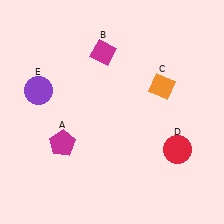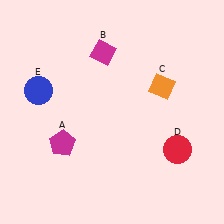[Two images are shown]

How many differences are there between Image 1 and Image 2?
There is 1 difference between the two images.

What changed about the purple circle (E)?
In Image 1, E is purple. In Image 2, it changed to blue.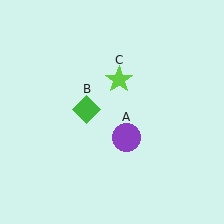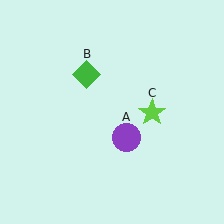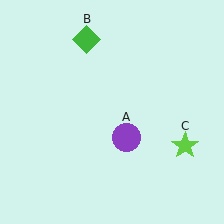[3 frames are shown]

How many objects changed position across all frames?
2 objects changed position: green diamond (object B), lime star (object C).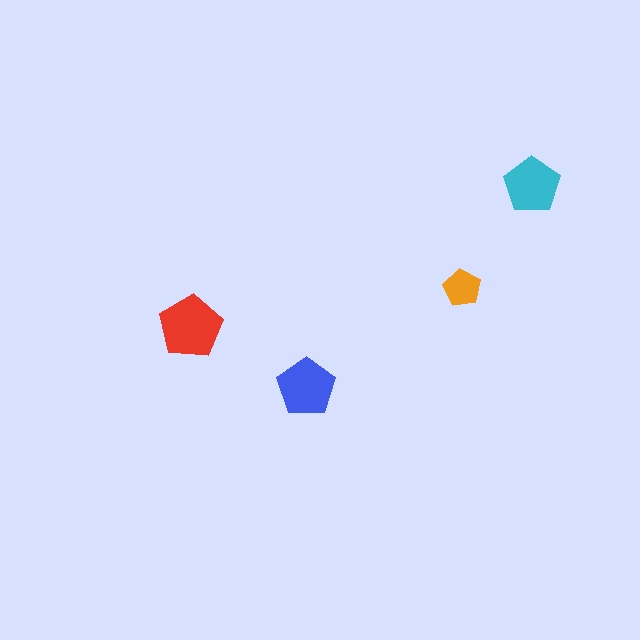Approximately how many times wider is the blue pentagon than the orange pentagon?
About 1.5 times wider.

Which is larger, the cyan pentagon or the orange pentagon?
The cyan one.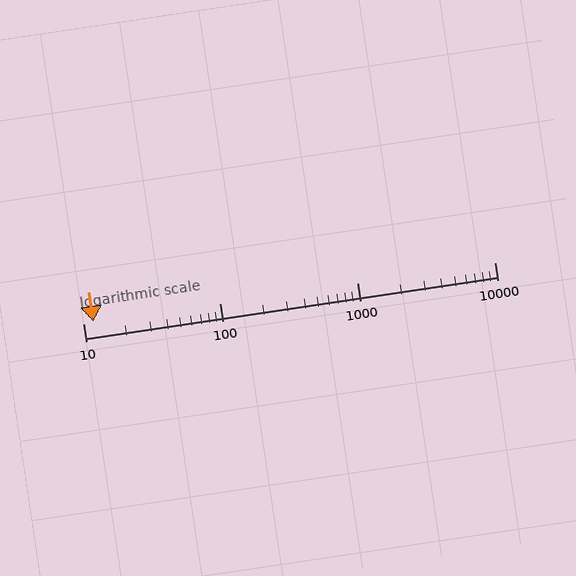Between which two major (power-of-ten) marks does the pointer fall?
The pointer is between 10 and 100.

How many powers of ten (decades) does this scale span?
The scale spans 3 decades, from 10 to 10000.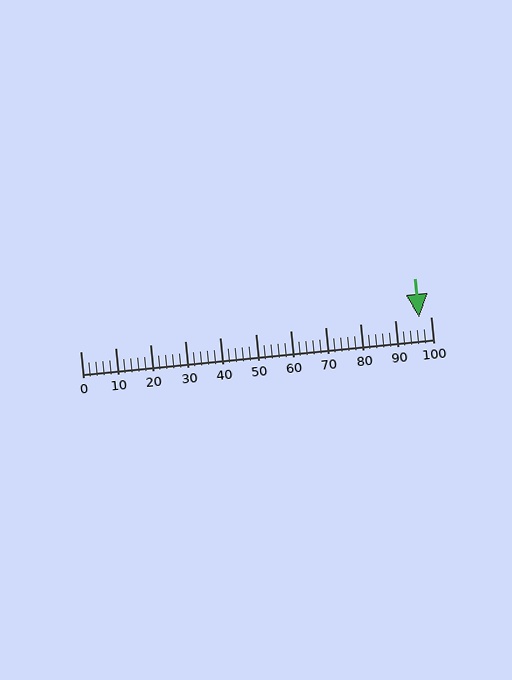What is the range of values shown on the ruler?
The ruler shows values from 0 to 100.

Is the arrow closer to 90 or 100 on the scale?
The arrow is closer to 100.